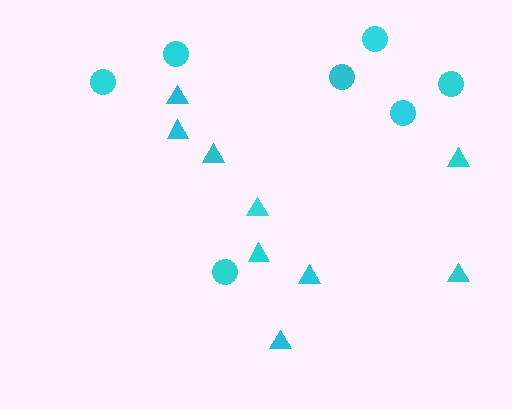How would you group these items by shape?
There are 2 groups: one group of circles (7) and one group of triangles (9).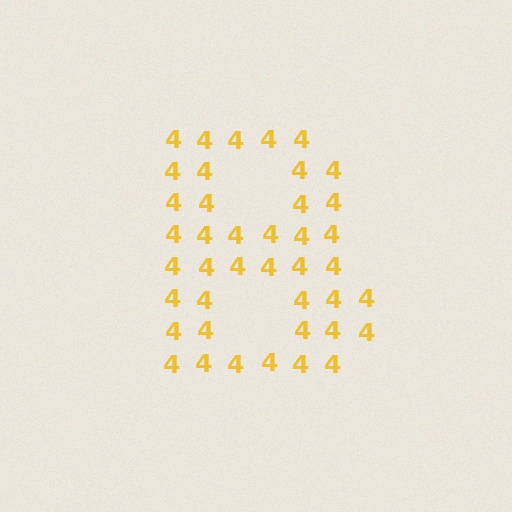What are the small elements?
The small elements are digit 4's.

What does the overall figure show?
The overall figure shows the letter B.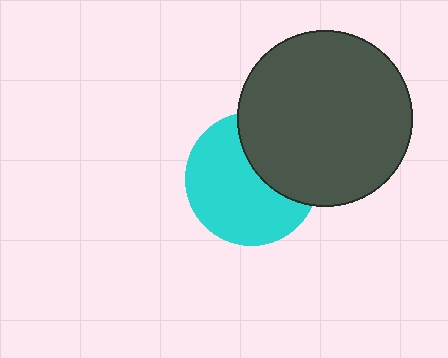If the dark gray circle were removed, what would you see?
You would see the complete cyan circle.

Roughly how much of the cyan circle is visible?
About half of it is visible (roughly 64%).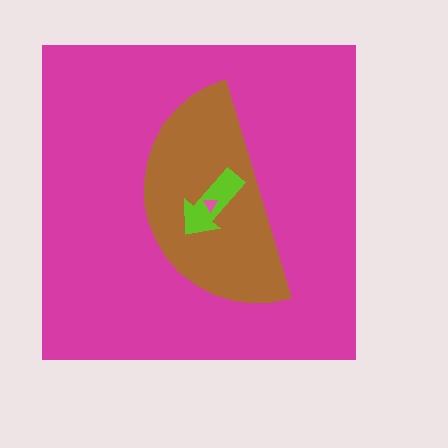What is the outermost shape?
The magenta square.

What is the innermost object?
The pink triangle.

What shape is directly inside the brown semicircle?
The lime arrow.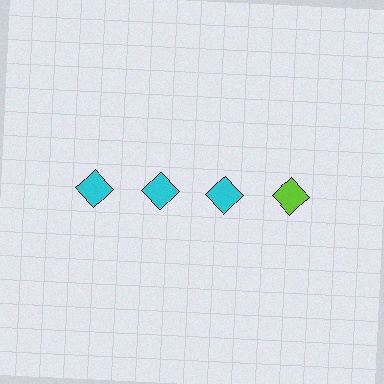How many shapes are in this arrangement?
There are 4 shapes arranged in a grid pattern.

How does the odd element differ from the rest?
It has a different color: lime instead of cyan.